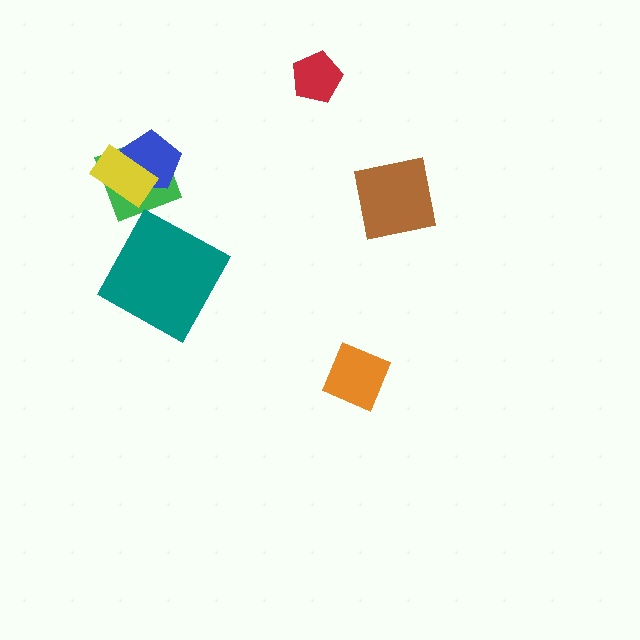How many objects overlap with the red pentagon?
0 objects overlap with the red pentagon.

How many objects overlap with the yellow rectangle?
2 objects overlap with the yellow rectangle.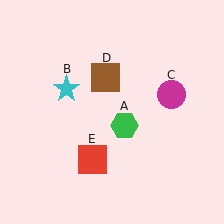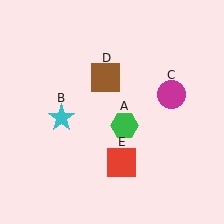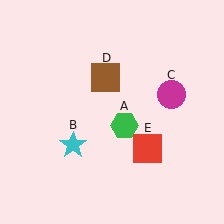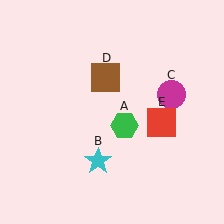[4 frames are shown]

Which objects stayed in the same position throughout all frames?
Green hexagon (object A) and magenta circle (object C) and brown square (object D) remained stationary.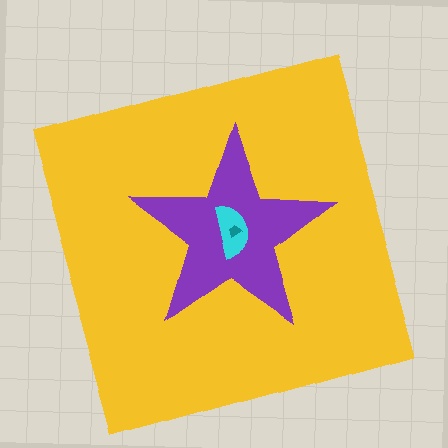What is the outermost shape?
The yellow square.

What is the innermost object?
The teal trapezoid.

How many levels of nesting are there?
4.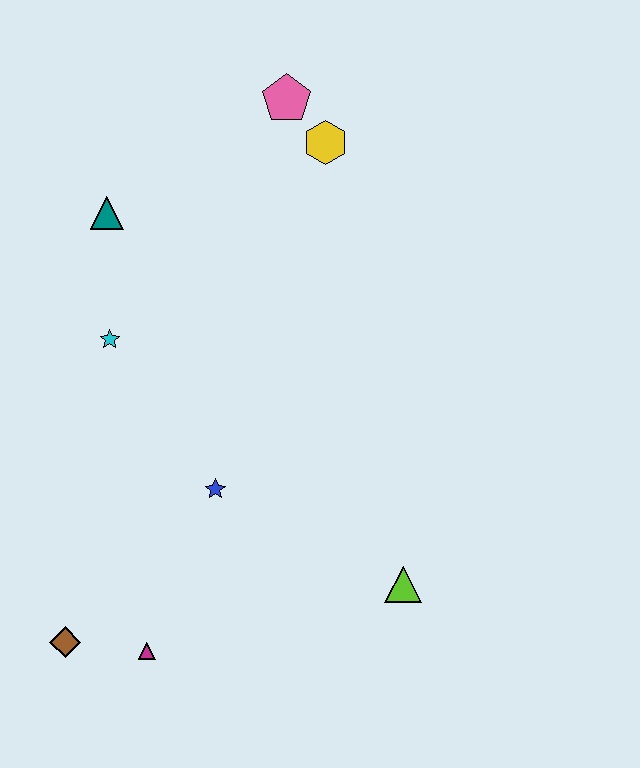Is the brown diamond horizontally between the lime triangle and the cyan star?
No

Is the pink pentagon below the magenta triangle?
No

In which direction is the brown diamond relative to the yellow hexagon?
The brown diamond is below the yellow hexagon.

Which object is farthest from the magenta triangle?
The pink pentagon is farthest from the magenta triangle.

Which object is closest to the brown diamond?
The magenta triangle is closest to the brown diamond.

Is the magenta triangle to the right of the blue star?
No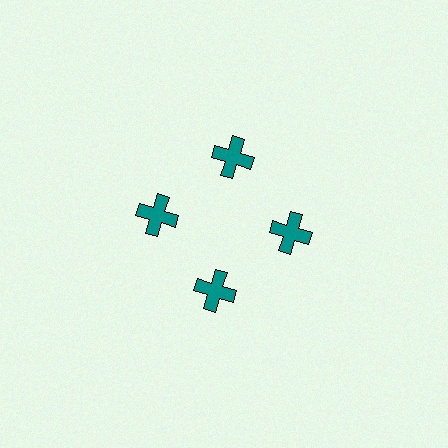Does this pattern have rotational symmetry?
Yes, this pattern has 4-fold rotational symmetry. It looks the same after rotating 90 degrees around the center.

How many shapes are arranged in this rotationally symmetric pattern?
There are 4 shapes, arranged in 4 groups of 1.